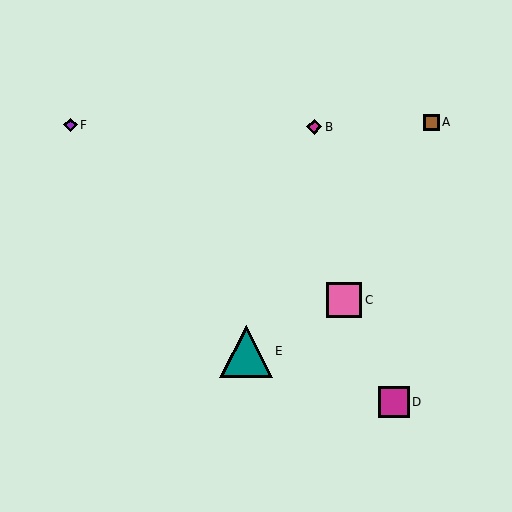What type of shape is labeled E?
Shape E is a teal triangle.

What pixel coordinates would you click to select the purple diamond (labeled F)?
Click at (70, 125) to select the purple diamond F.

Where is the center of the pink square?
The center of the pink square is at (344, 300).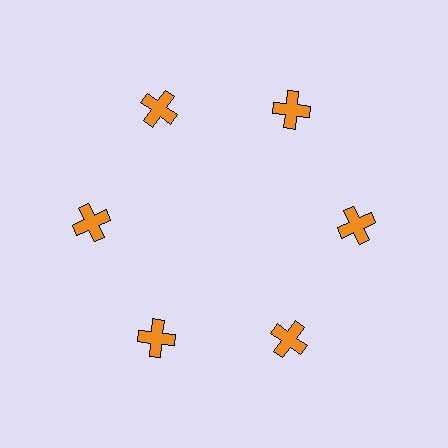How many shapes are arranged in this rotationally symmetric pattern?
There are 6 shapes, arranged in 6 groups of 1.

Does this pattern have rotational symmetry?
Yes, this pattern has 6-fold rotational symmetry. It looks the same after rotating 60 degrees around the center.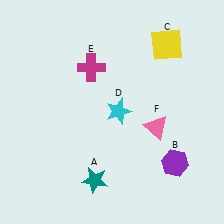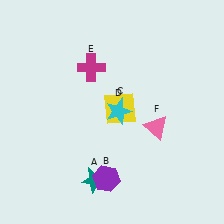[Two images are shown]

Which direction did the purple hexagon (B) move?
The purple hexagon (B) moved left.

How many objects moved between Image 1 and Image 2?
2 objects moved between the two images.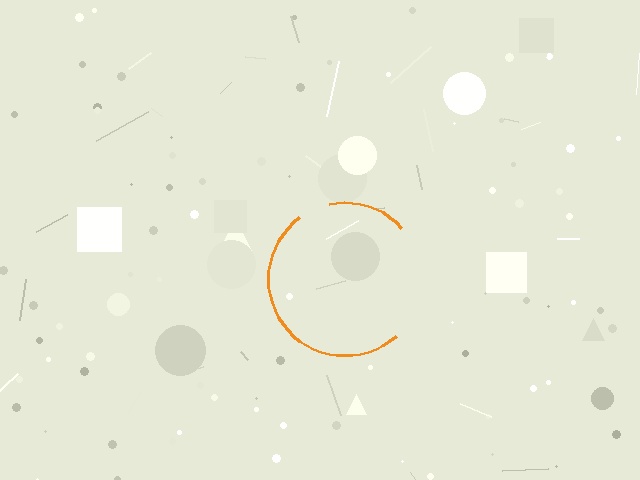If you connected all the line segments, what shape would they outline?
They would outline a circle.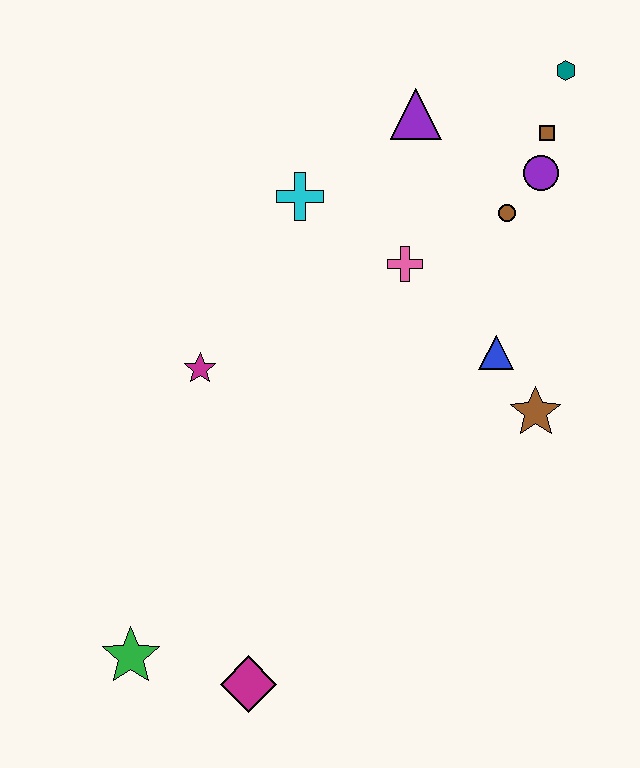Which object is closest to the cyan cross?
The pink cross is closest to the cyan cross.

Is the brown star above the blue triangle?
No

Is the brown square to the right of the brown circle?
Yes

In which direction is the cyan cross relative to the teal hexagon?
The cyan cross is to the left of the teal hexagon.